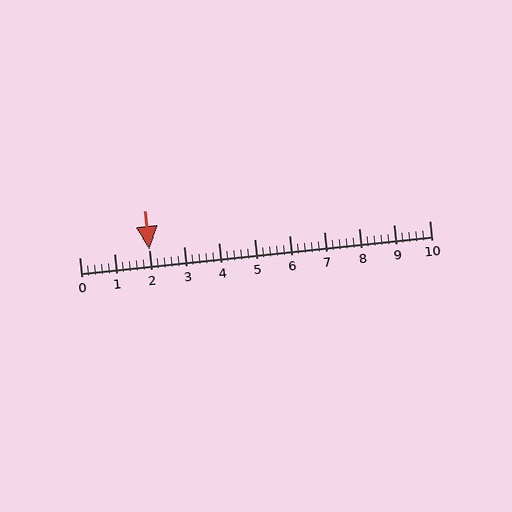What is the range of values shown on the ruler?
The ruler shows values from 0 to 10.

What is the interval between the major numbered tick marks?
The major tick marks are spaced 1 units apart.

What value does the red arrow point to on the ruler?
The red arrow points to approximately 2.0.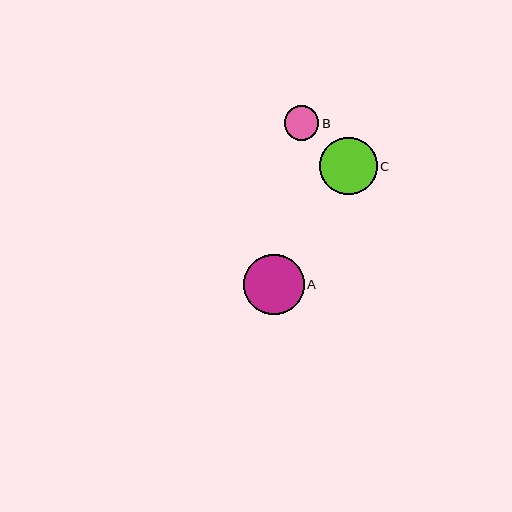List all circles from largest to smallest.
From largest to smallest: A, C, B.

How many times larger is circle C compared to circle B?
Circle C is approximately 1.6 times the size of circle B.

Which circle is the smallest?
Circle B is the smallest with a size of approximately 35 pixels.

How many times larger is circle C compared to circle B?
Circle C is approximately 1.6 times the size of circle B.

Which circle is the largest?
Circle A is the largest with a size of approximately 61 pixels.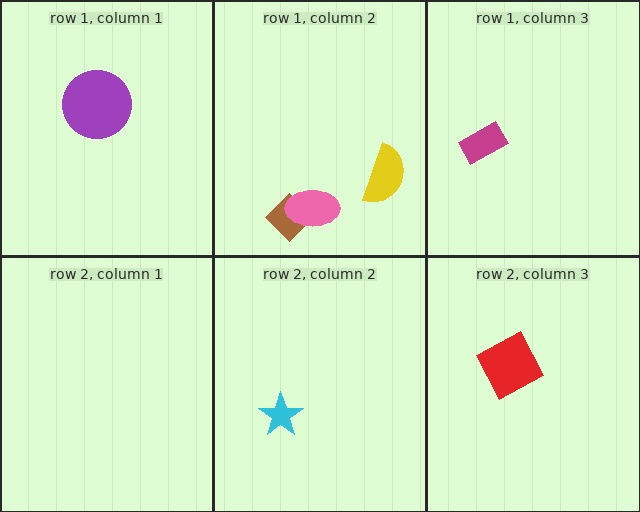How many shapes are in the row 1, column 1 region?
1.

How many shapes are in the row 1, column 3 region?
1.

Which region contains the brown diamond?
The row 1, column 2 region.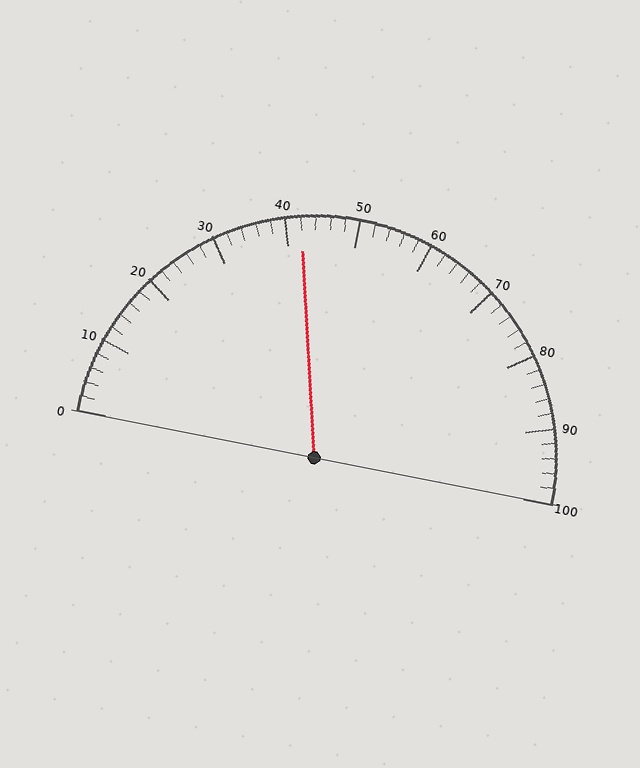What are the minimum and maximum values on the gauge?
The gauge ranges from 0 to 100.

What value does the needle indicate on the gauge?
The needle indicates approximately 42.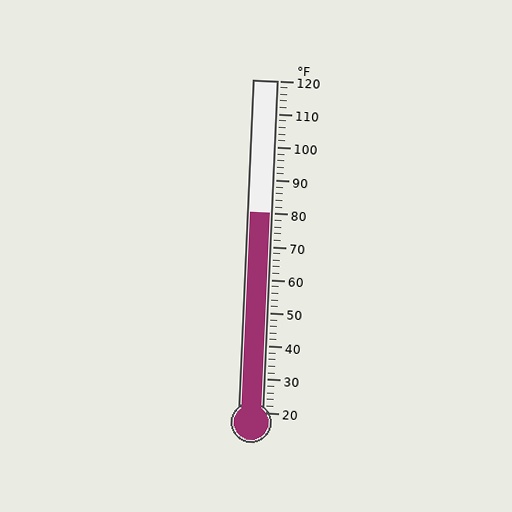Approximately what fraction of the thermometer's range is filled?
The thermometer is filled to approximately 60% of its range.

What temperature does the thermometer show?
The thermometer shows approximately 80°F.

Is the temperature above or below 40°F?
The temperature is above 40°F.